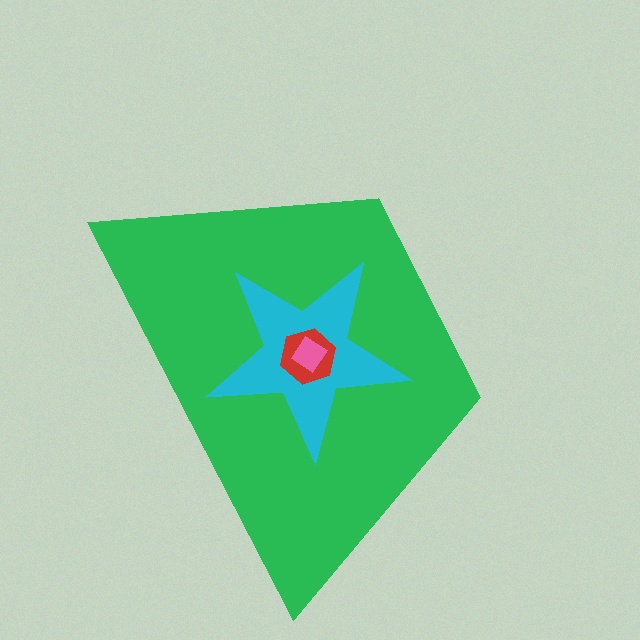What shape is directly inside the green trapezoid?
The cyan star.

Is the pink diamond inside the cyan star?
Yes.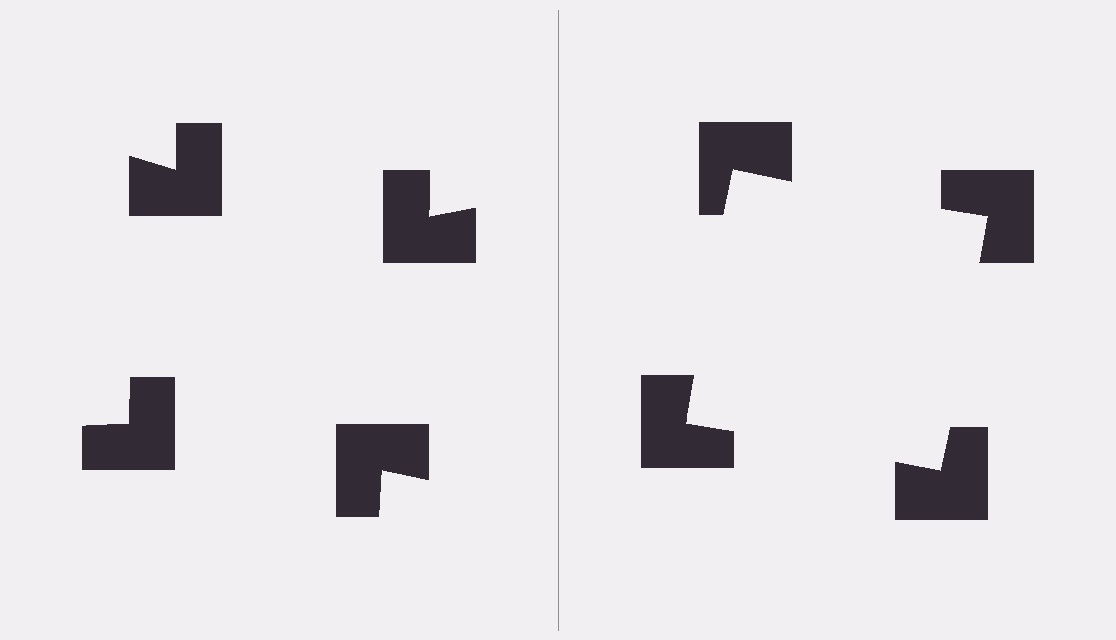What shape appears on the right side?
An illusory square.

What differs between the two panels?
The notched squares are positioned identically on both sides; only the wedge orientations differ. On the right they align to a square; on the left they are misaligned.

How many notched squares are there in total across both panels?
8 — 4 on each side.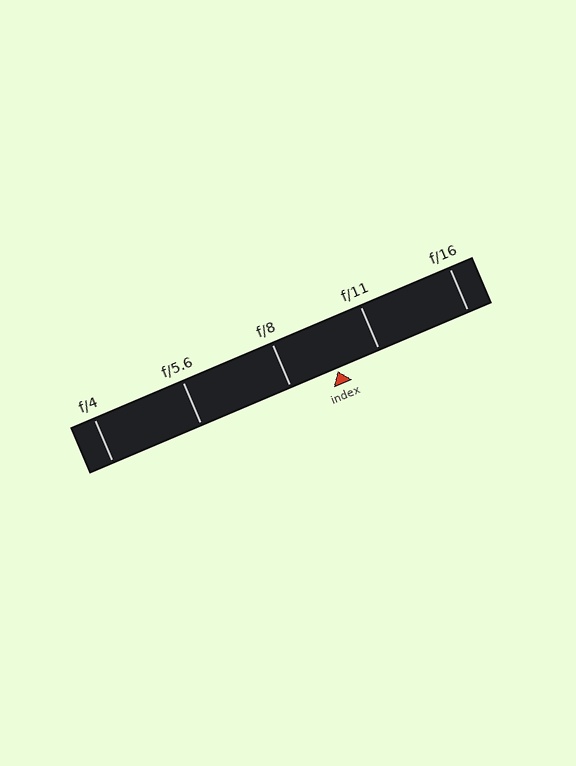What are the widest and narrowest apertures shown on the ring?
The widest aperture shown is f/4 and the narrowest is f/16.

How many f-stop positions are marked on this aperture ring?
There are 5 f-stop positions marked.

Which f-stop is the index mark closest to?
The index mark is closest to f/11.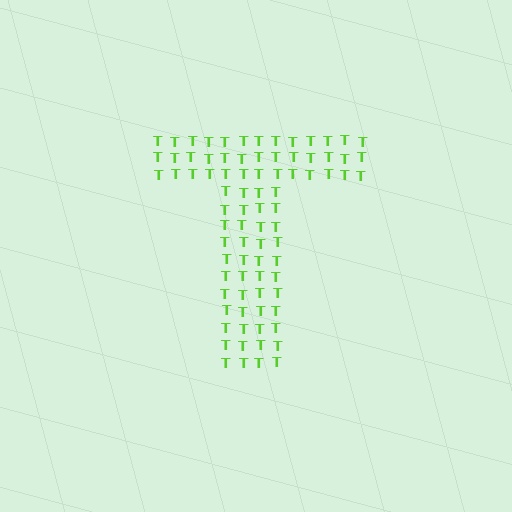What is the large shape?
The large shape is the letter T.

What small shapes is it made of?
It is made of small letter T's.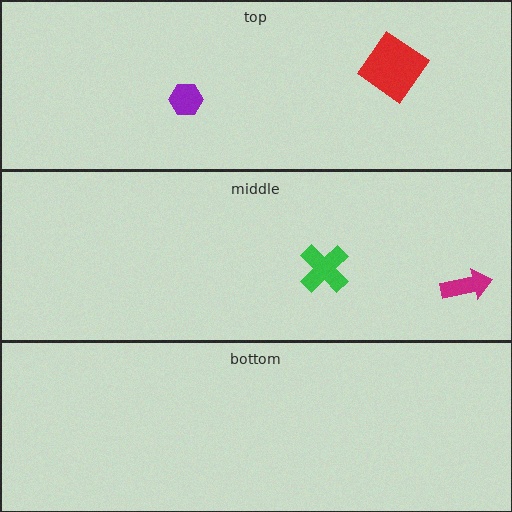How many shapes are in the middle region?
2.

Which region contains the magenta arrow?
The middle region.